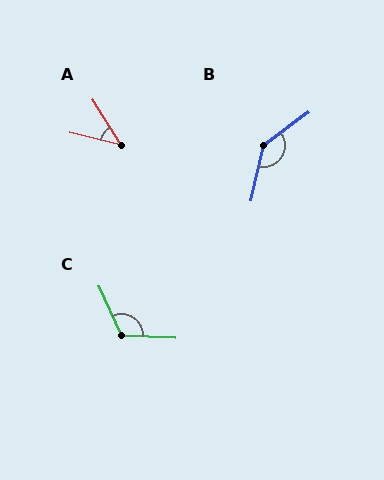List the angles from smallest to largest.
A (45°), C (118°), B (139°).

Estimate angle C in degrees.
Approximately 118 degrees.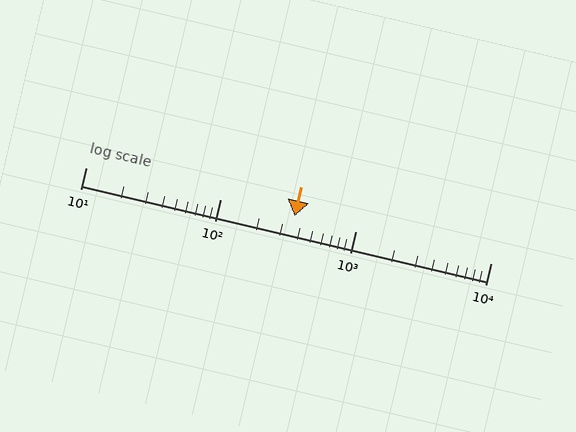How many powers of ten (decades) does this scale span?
The scale spans 3 decades, from 10 to 10000.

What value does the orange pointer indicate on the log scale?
The pointer indicates approximately 350.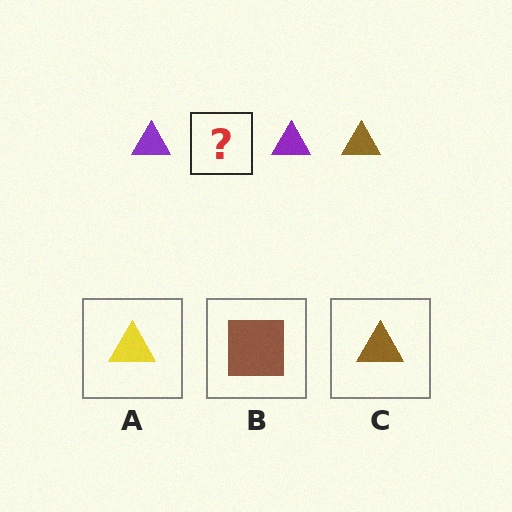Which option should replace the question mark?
Option C.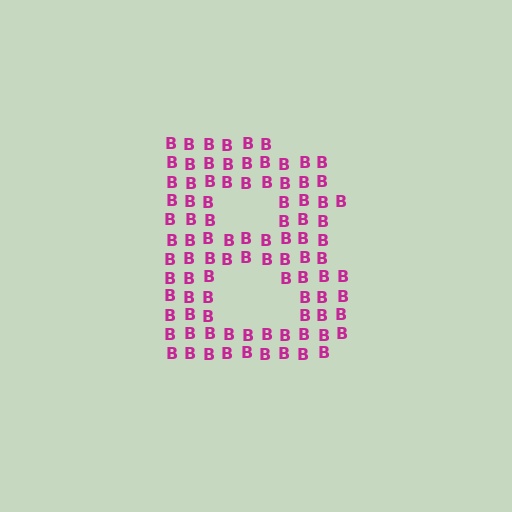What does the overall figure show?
The overall figure shows the letter B.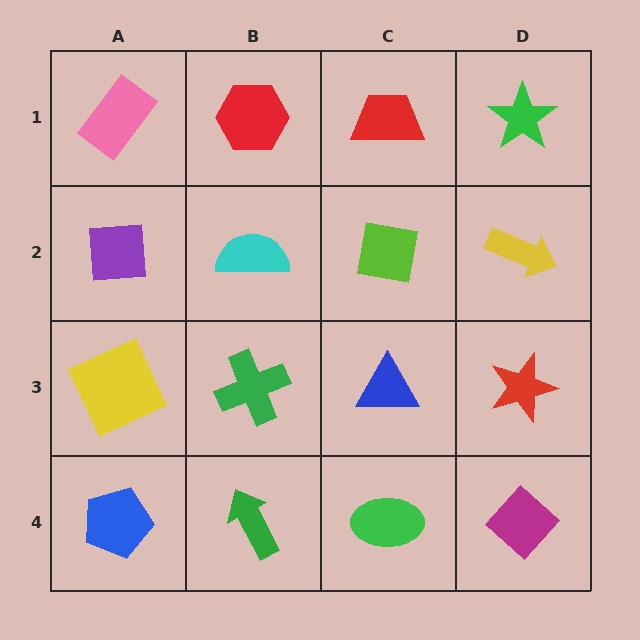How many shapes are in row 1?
4 shapes.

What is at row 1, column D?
A green star.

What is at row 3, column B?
A green cross.